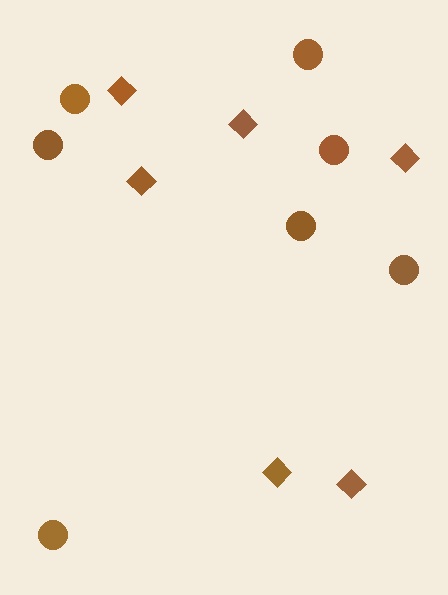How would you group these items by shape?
There are 2 groups: one group of circles (7) and one group of diamonds (6).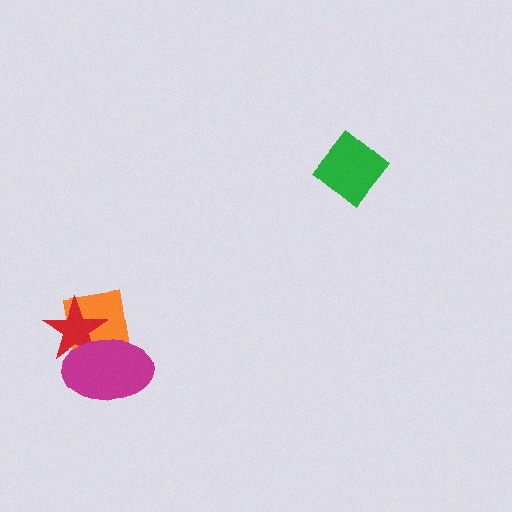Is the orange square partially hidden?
Yes, it is partially covered by another shape.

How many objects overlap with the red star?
2 objects overlap with the red star.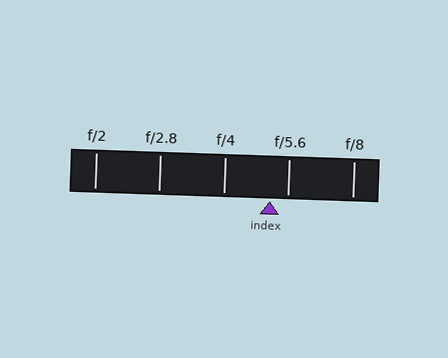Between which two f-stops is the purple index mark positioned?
The index mark is between f/4 and f/5.6.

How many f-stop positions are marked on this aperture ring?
There are 5 f-stop positions marked.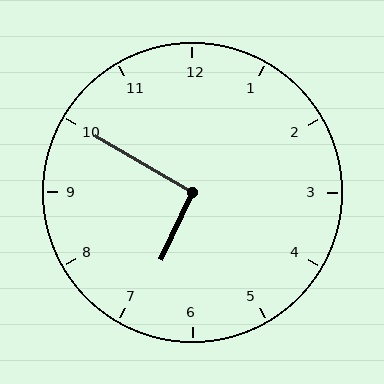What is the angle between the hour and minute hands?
Approximately 95 degrees.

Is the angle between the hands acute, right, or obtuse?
It is right.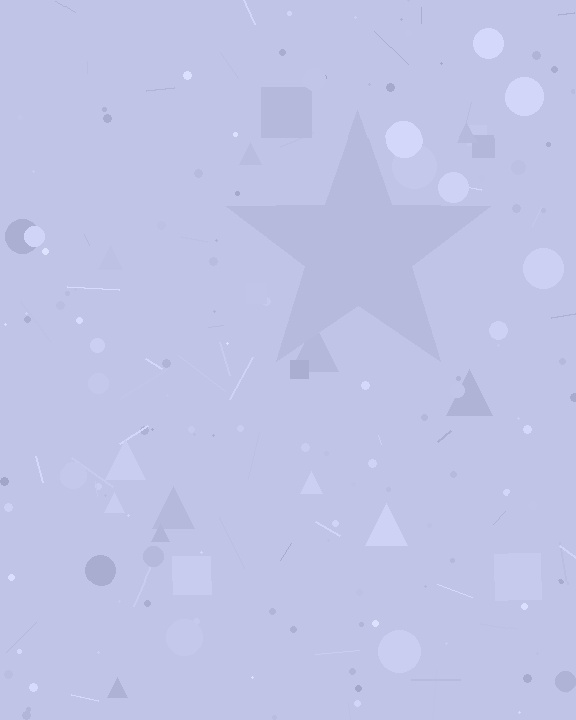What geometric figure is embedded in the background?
A star is embedded in the background.